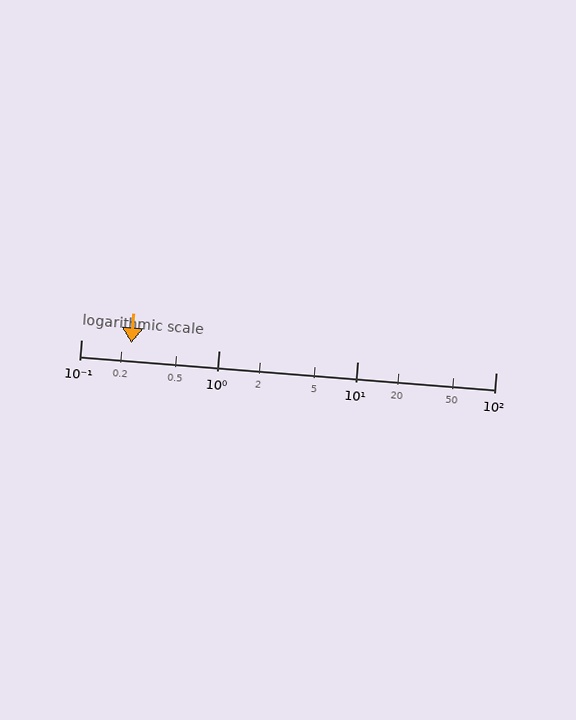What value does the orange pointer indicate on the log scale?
The pointer indicates approximately 0.23.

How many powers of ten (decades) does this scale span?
The scale spans 3 decades, from 0.1 to 100.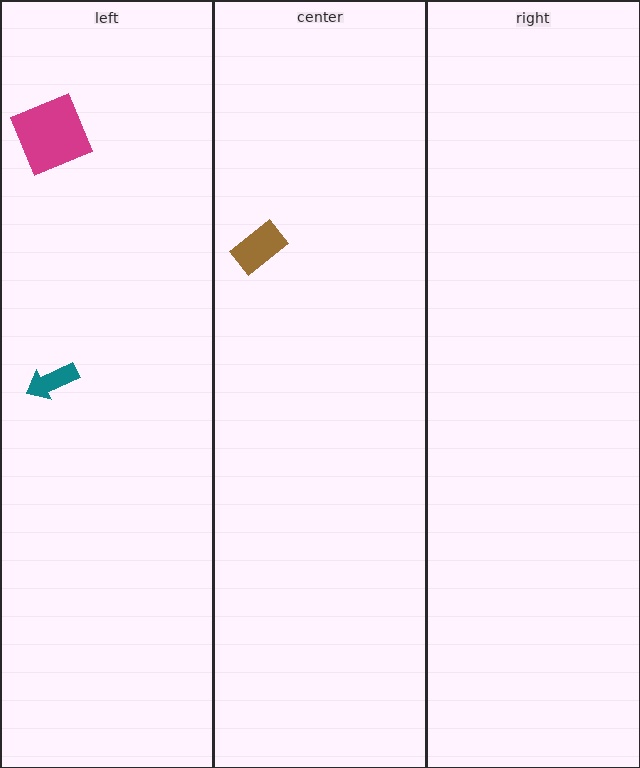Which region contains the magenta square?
The left region.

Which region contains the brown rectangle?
The center region.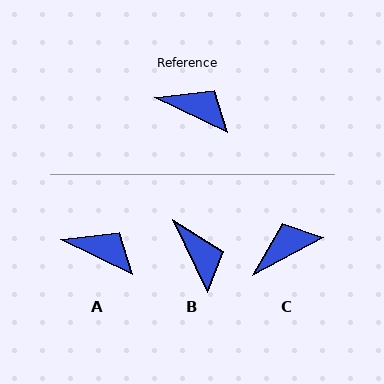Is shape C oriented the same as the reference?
No, it is off by about 54 degrees.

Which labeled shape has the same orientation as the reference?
A.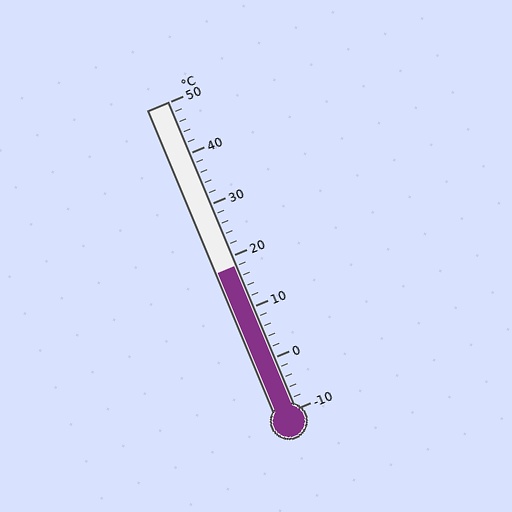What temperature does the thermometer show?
The thermometer shows approximately 18°C.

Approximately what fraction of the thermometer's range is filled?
The thermometer is filled to approximately 45% of its range.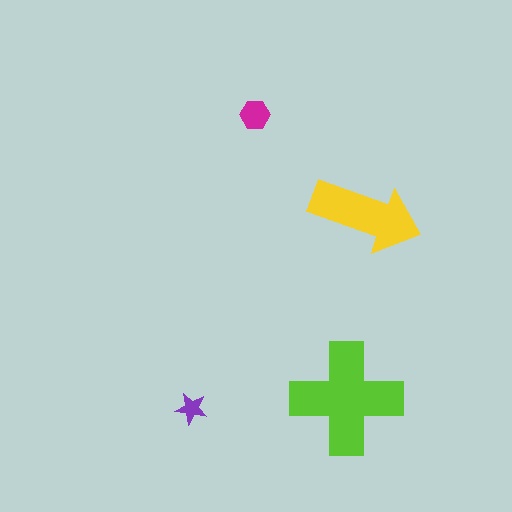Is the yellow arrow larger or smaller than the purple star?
Larger.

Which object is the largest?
The lime cross.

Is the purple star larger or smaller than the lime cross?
Smaller.